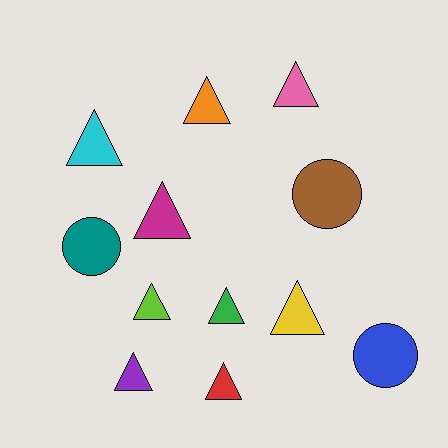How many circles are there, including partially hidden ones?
There are 3 circles.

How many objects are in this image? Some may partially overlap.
There are 12 objects.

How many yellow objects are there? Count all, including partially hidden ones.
There is 1 yellow object.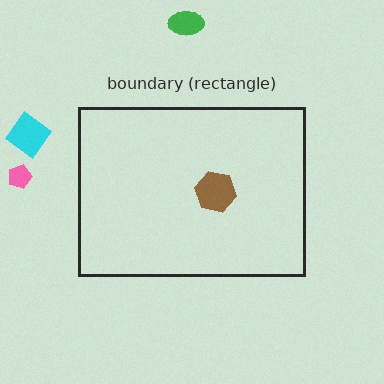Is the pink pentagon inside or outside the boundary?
Outside.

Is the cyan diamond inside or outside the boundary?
Outside.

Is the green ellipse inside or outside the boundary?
Outside.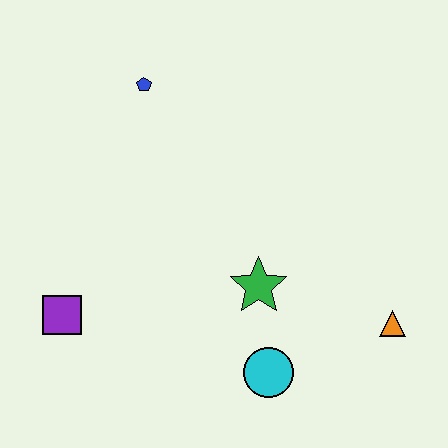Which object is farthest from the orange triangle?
The blue pentagon is farthest from the orange triangle.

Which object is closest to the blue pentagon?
The green star is closest to the blue pentagon.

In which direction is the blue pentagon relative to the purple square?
The blue pentagon is above the purple square.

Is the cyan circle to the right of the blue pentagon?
Yes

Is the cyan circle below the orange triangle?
Yes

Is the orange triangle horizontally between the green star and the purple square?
No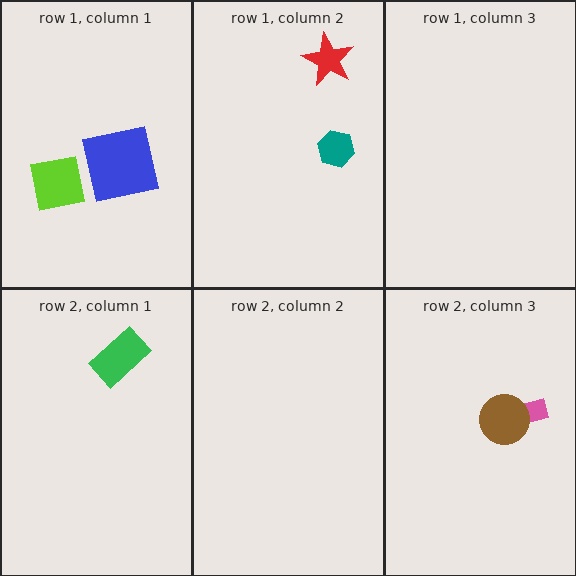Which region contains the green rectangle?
The row 2, column 1 region.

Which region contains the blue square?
The row 1, column 1 region.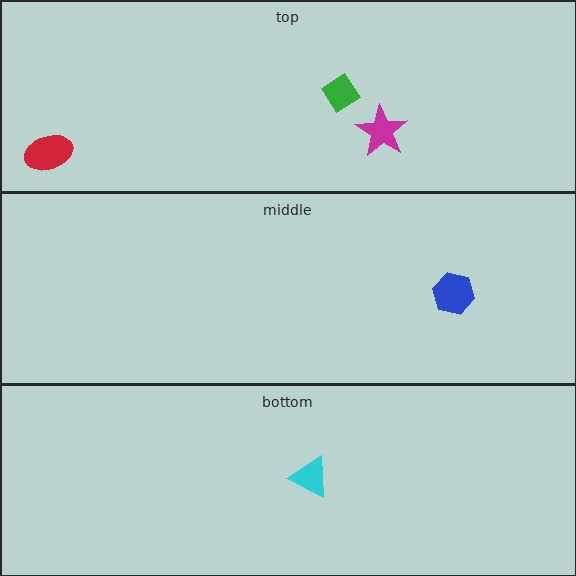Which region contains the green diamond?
The top region.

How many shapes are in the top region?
3.